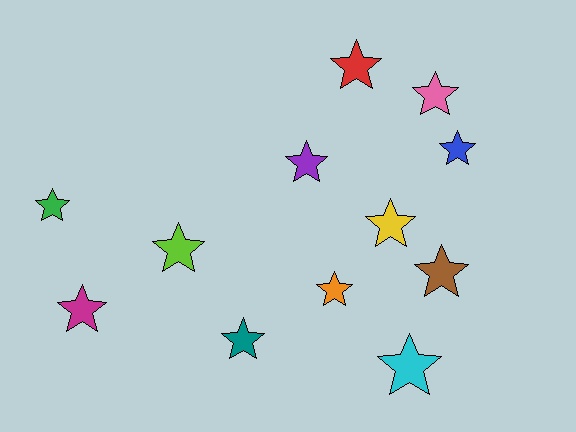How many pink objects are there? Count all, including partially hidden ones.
There is 1 pink object.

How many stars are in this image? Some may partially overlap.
There are 12 stars.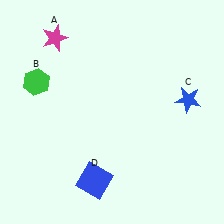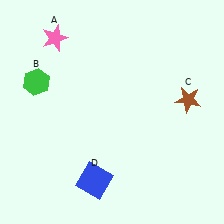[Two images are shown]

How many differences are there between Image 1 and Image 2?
There are 2 differences between the two images.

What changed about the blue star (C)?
In Image 1, C is blue. In Image 2, it changed to brown.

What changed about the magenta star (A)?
In Image 1, A is magenta. In Image 2, it changed to pink.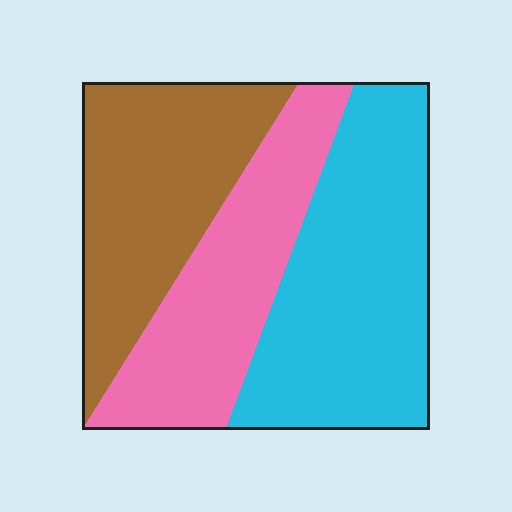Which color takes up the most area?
Cyan, at roughly 40%.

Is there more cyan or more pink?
Cyan.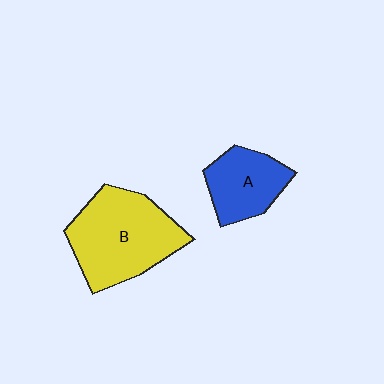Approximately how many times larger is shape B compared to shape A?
Approximately 1.7 times.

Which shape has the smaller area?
Shape A (blue).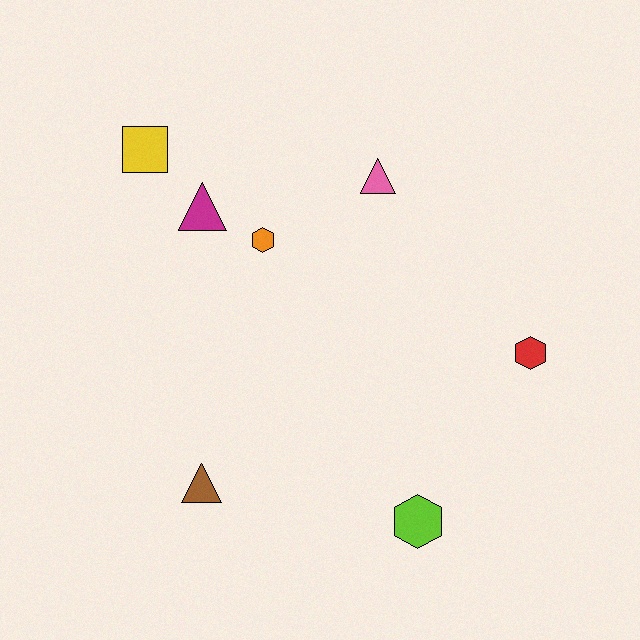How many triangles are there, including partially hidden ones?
There are 3 triangles.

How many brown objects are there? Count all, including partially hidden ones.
There is 1 brown object.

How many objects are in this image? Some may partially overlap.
There are 7 objects.